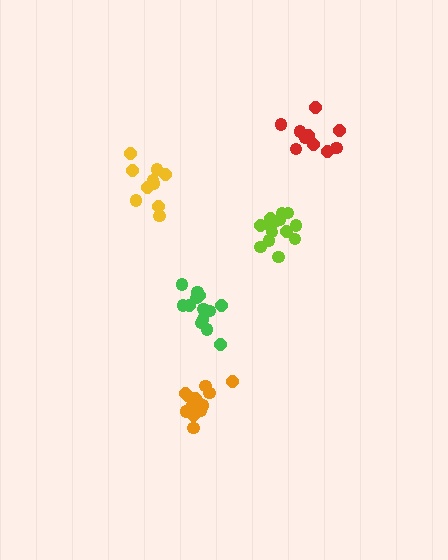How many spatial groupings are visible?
There are 5 spatial groupings.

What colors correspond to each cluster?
The clusters are colored: orange, green, red, yellow, lime.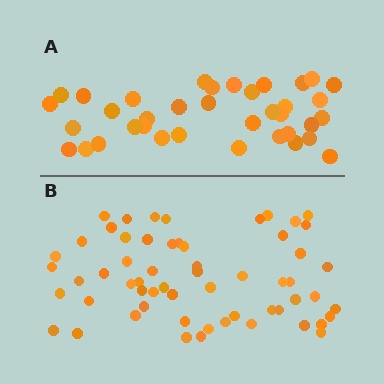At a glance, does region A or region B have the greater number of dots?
Region B (the bottom region) has more dots.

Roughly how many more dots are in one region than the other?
Region B has approximately 20 more dots than region A.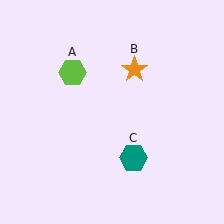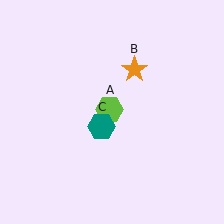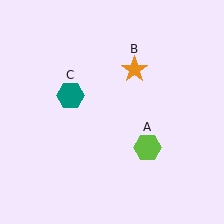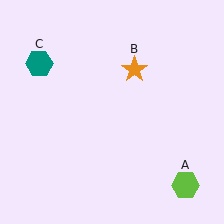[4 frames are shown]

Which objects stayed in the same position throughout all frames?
Orange star (object B) remained stationary.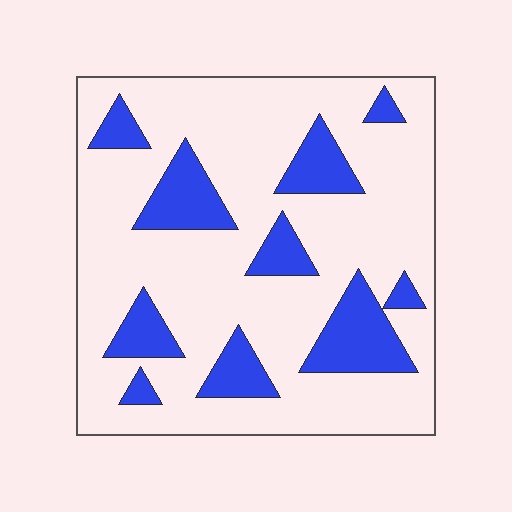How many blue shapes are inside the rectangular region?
10.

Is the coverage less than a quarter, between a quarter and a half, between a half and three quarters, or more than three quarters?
Less than a quarter.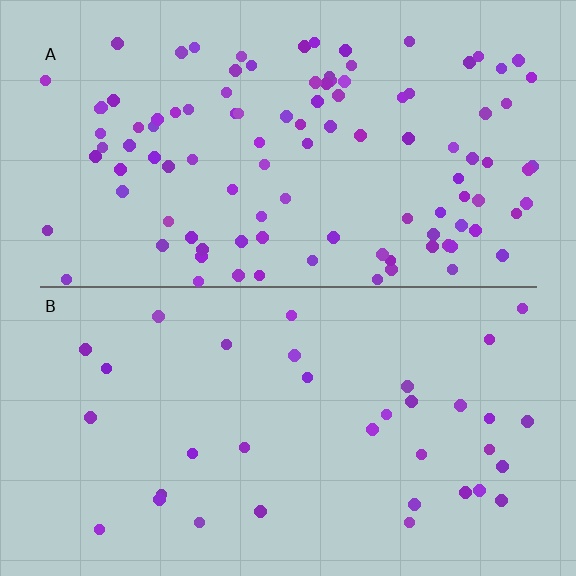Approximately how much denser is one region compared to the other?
Approximately 3.1× — region A over region B.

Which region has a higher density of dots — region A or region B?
A (the top).